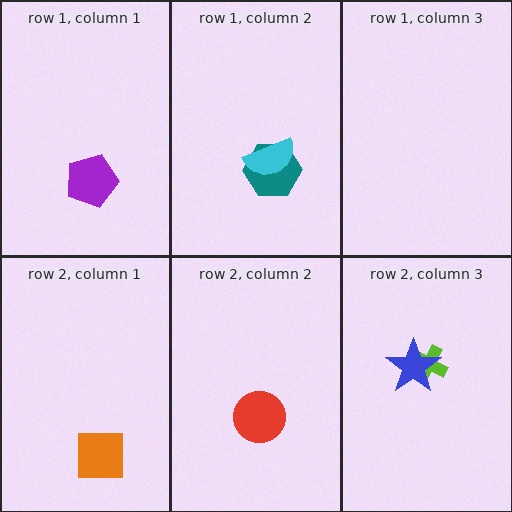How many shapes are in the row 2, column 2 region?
1.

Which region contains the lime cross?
The row 2, column 3 region.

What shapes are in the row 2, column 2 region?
The red circle.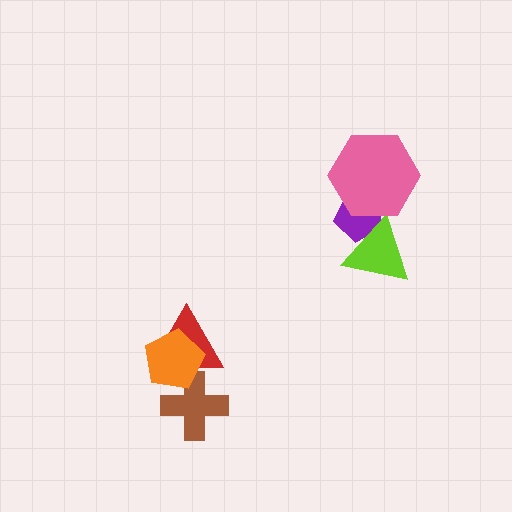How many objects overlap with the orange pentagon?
2 objects overlap with the orange pentagon.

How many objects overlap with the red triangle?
2 objects overlap with the red triangle.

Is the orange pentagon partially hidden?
No, no other shape covers it.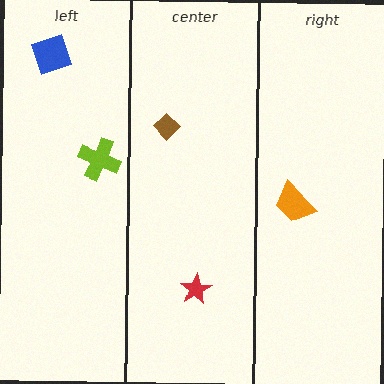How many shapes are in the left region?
2.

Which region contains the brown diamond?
The center region.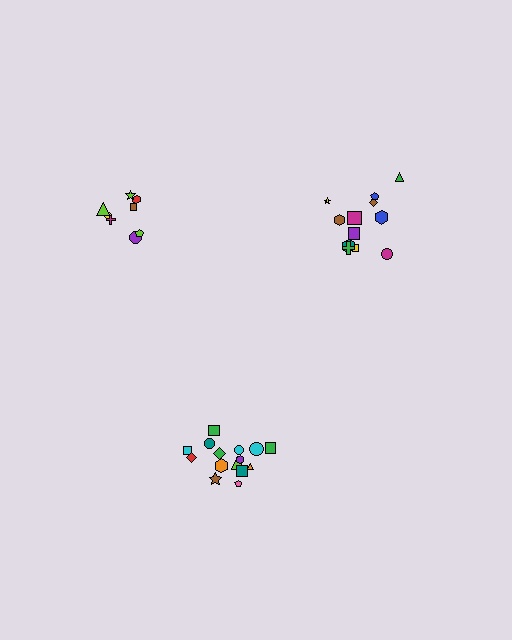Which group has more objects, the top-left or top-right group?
The top-right group.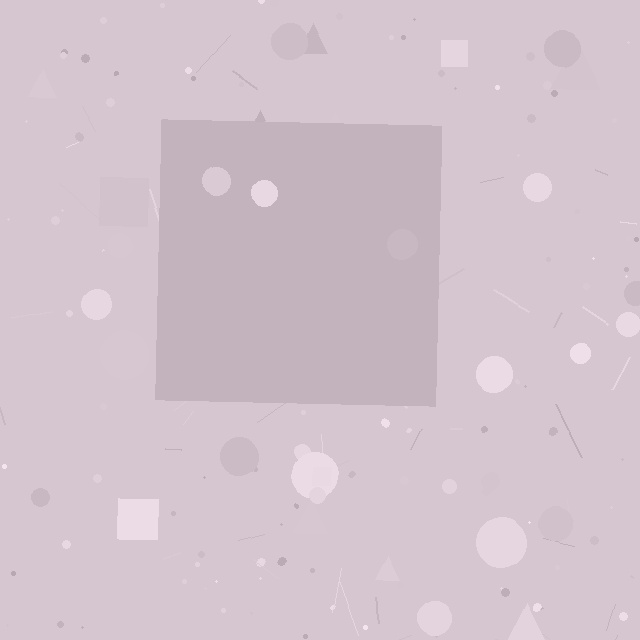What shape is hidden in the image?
A square is hidden in the image.